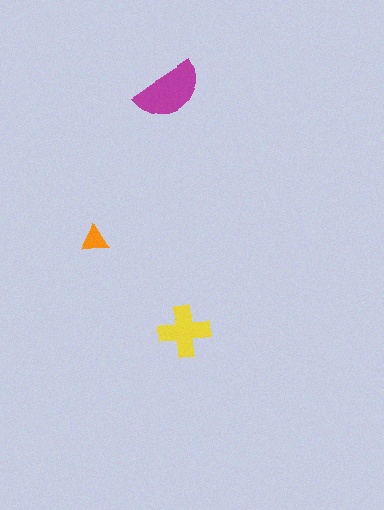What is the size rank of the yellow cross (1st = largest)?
2nd.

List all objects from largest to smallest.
The magenta semicircle, the yellow cross, the orange triangle.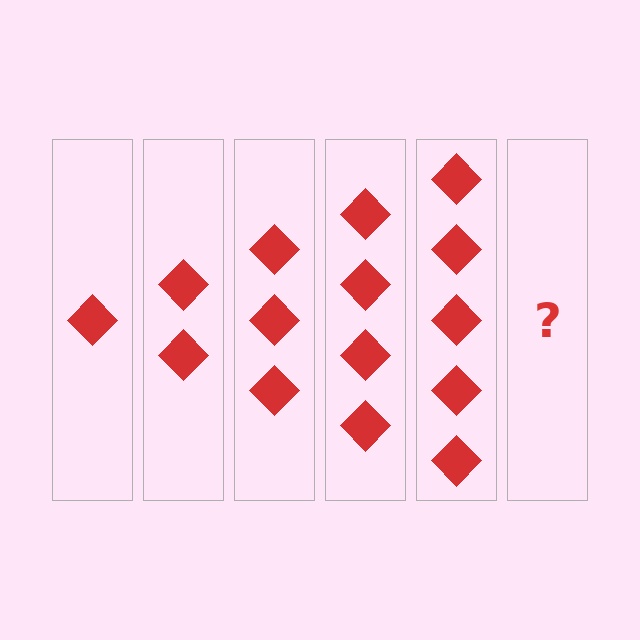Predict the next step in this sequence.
The next step is 6 diamonds.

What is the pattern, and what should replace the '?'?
The pattern is that each step adds one more diamond. The '?' should be 6 diamonds.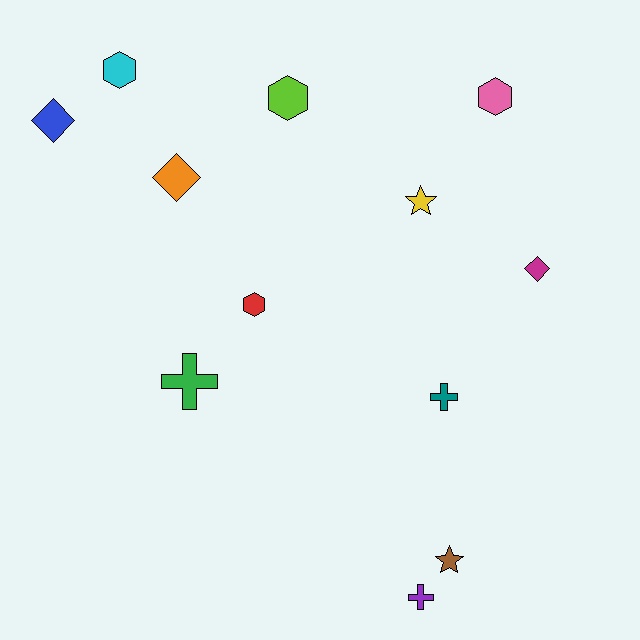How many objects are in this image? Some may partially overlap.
There are 12 objects.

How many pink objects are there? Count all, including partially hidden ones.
There is 1 pink object.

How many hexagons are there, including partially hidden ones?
There are 4 hexagons.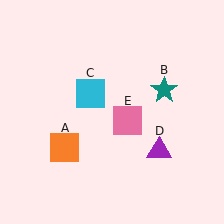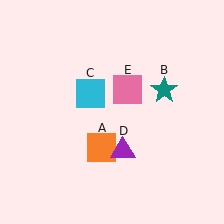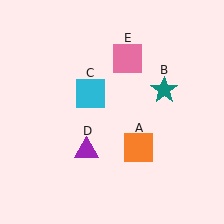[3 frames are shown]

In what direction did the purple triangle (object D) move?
The purple triangle (object D) moved left.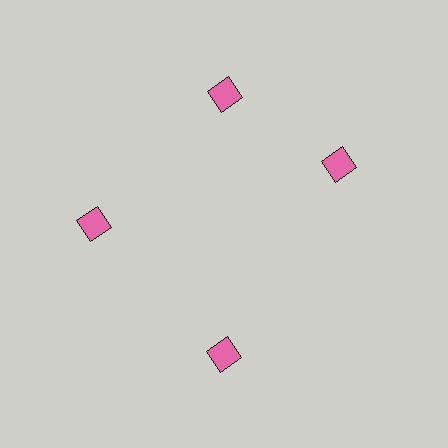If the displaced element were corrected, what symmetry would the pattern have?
It would have 4-fold rotational symmetry — the pattern would map onto itself every 90 degrees.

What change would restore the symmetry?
The symmetry would be restored by rotating it back into even spacing with its neighbors so that all 4 diamonds sit at equal angles and equal distance from the center.